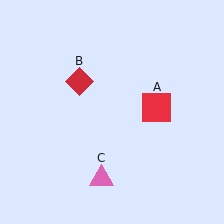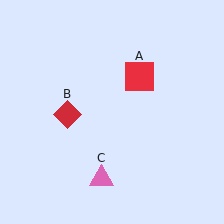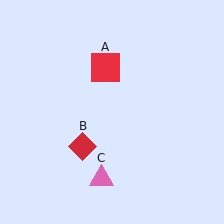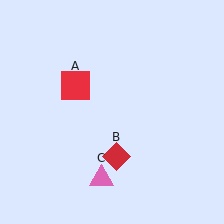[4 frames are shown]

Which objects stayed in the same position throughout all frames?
Pink triangle (object C) remained stationary.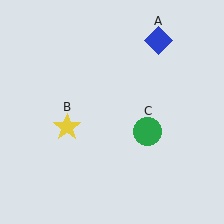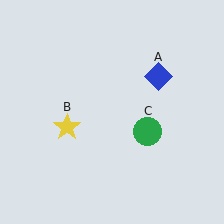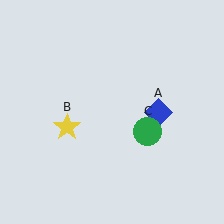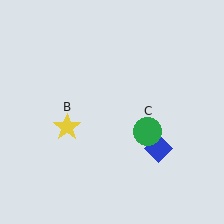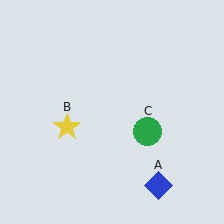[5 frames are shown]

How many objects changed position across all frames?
1 object changed position: blue diamond (object A).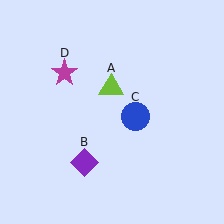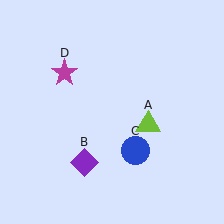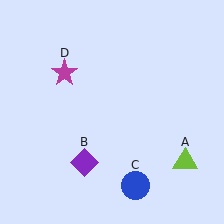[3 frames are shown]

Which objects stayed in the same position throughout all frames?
Purple diamond (object B) and magenta star (object D) remained stationary.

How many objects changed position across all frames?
2 objects changed position: lime triangle (object A), blue circle (object C).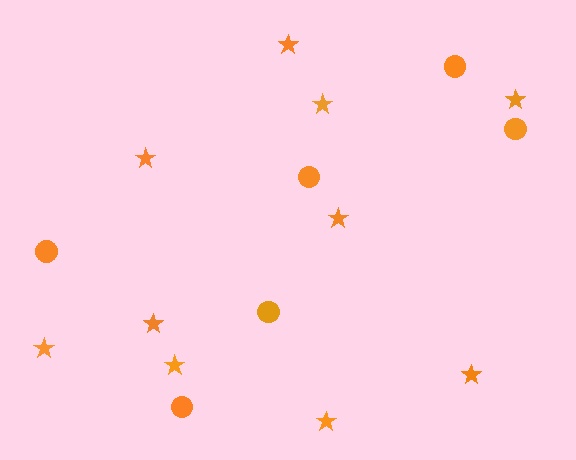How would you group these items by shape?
There are 2 groups: one group of circles (6) and one group of stars (10).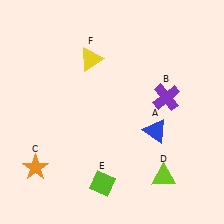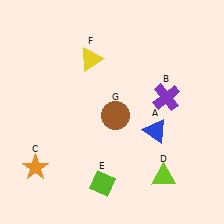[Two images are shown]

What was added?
A brown circle (G) was added in Image 2.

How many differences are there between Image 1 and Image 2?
There is 1 difference between the two images.